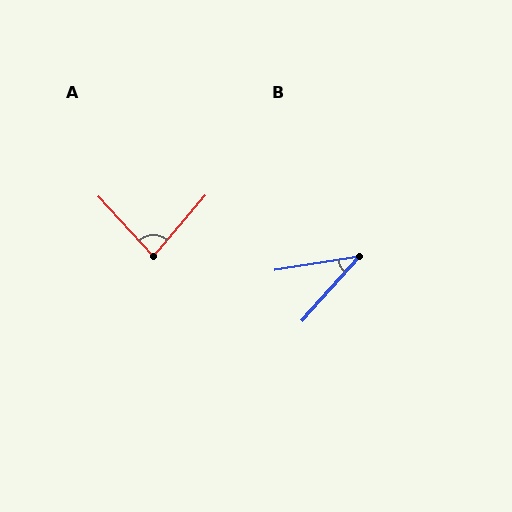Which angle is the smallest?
B, at approximately 39 degrees.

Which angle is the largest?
A, at approximately 83 degrees.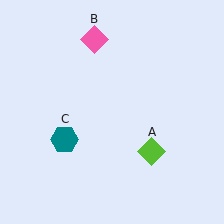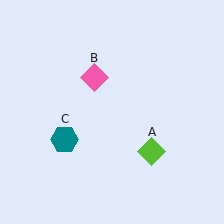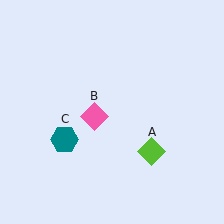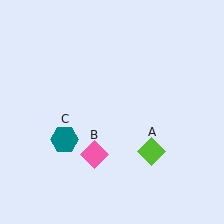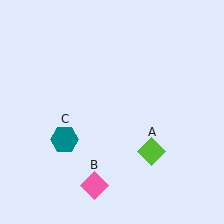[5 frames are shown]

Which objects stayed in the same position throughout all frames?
Lime diamond (object A) and teal hexagon (object C) remained stationary.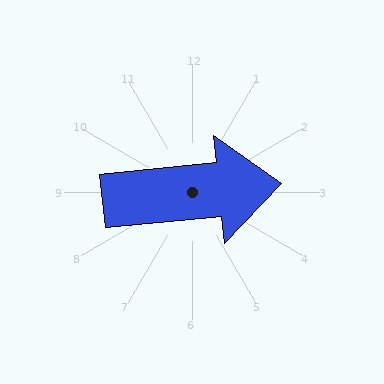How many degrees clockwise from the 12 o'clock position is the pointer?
Approximately 84 degrees.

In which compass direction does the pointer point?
East.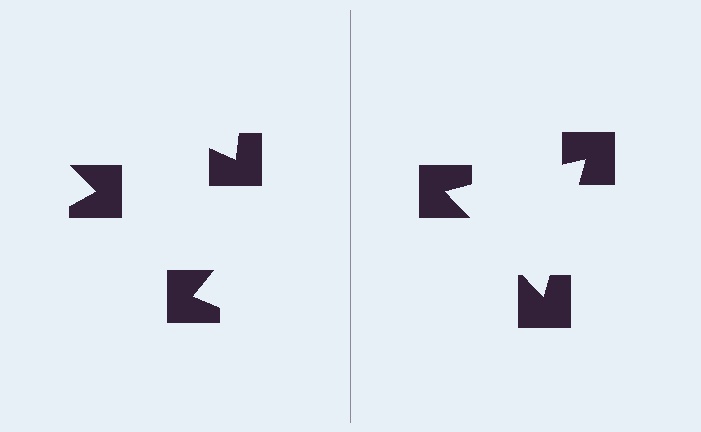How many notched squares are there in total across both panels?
6 — 3 on each side.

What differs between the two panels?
The notched squares are positioned identically on both sides; only the wedge orientations differ. On the right they align to a triangle; on the left they are misaligned.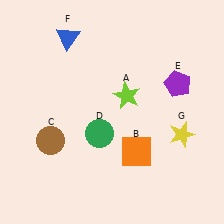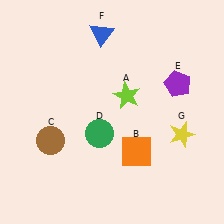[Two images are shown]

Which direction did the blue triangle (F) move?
The blue triangle (F) moved right.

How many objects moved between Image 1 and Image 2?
1 object moved between the two images.